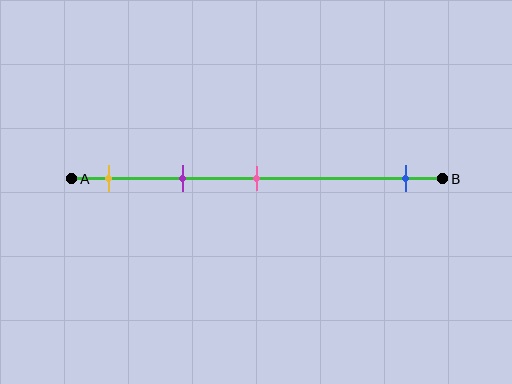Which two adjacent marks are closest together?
The yellow and purple marks are the closest adjacent pair.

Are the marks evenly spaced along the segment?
No, the marks are not evenly spaced.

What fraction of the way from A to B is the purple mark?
The purple mark is approximately 30% (0.3) of the way from A to B.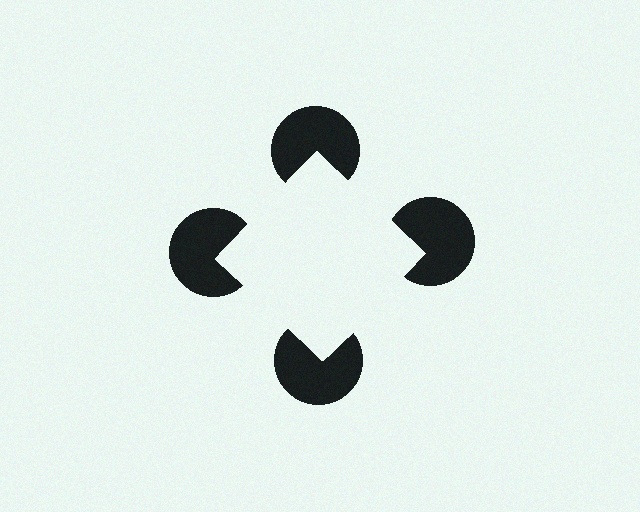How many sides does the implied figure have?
4 sides.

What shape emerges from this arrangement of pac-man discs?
An illusory square — its edges are inferred from the aligned wedge cuts in the pac-man discs, not physically drawn.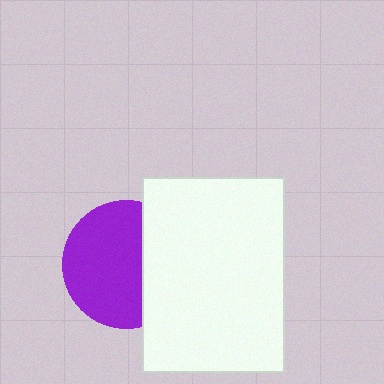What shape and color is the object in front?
The object in front is a white rectangle.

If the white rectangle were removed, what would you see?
You would see the complete purple circle.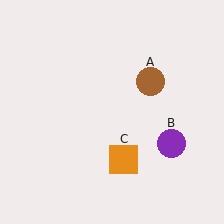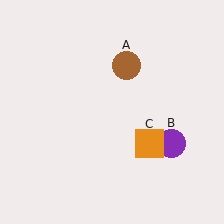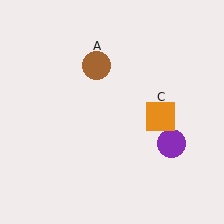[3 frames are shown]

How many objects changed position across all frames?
2 objects changed position: brown circle (object A), orange square (object C).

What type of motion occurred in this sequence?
The brown circle (object A), orange square (object C) rotated counterclockwise around the center of the scene.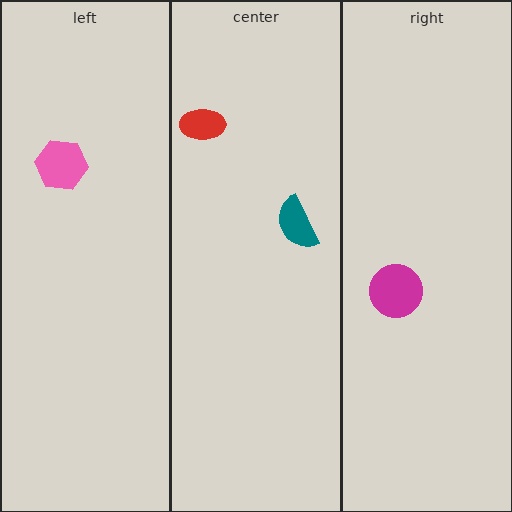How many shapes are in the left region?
1.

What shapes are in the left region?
The pink hexagon.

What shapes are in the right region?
The magenta circle.